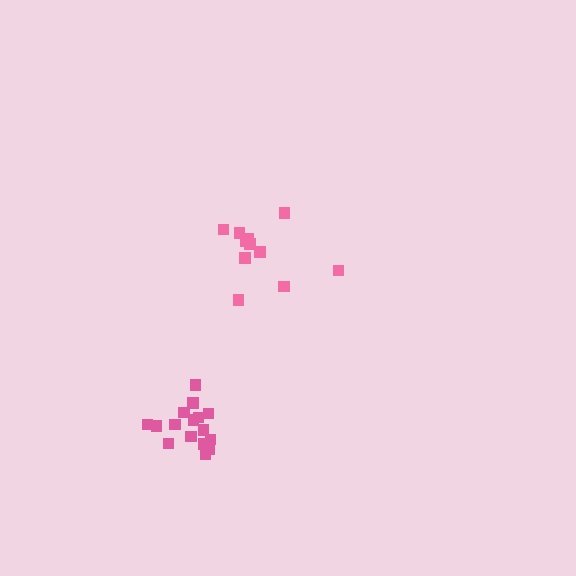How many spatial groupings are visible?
There are 2 spatial groupings.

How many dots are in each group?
Group 1: 16 dots, Group 2: 11 dots (27 total).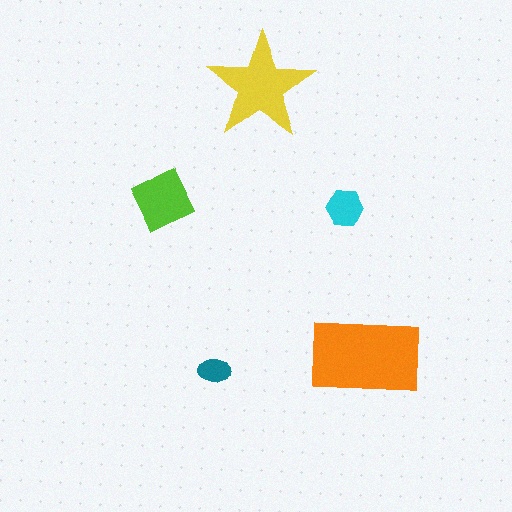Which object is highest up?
The yellow star is topmost.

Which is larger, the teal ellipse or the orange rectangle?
The orange rectangle.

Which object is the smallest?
The teal ellipse.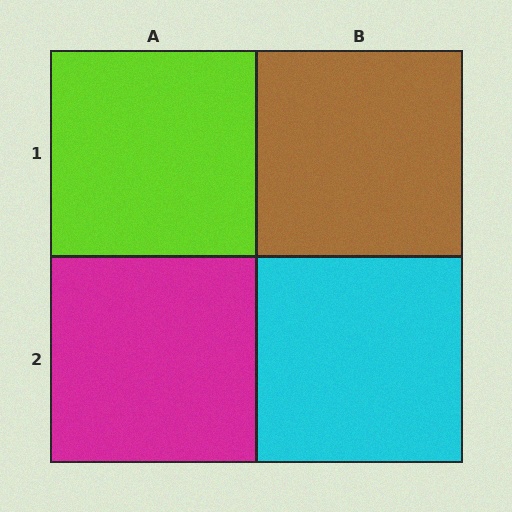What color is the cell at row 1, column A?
Lime.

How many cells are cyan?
1 cell is cyan.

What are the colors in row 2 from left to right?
Magenta, cyan.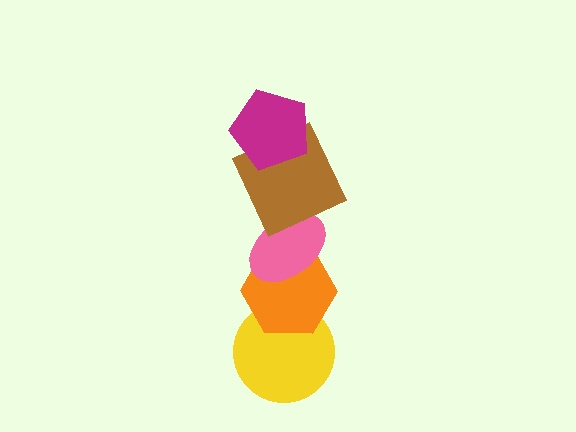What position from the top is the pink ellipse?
The pink ellipse is 3rd from the top.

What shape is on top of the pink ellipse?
The brown square is on top of the pink ellipse.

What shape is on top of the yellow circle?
The orange hexagon is on top of the yellow circle.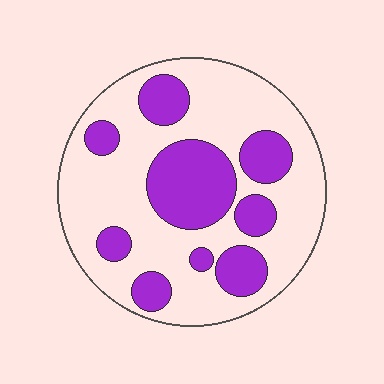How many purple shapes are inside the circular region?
9.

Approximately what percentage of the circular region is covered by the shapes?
Approximately 30%.